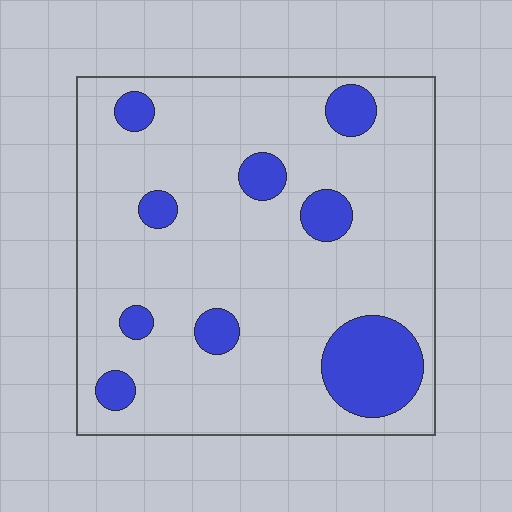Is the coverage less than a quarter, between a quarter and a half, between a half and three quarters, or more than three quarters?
Less than a quarter.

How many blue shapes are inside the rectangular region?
9.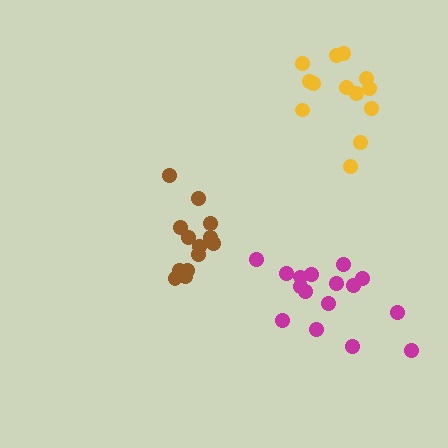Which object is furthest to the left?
The brown cluster is leftmost.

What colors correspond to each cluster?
The clusters are colored: yellow, brown, magenta.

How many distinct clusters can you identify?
There are 3 distinct clusters.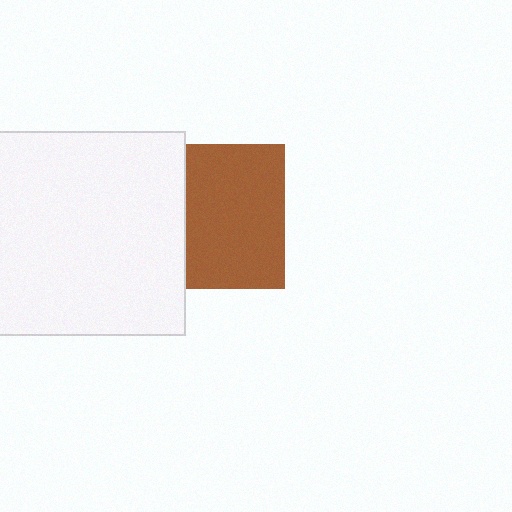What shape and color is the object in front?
The object in front is a white square.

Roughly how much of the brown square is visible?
Most of it is visible (roughly 68%).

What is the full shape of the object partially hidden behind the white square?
The partially hidden object is a brown square.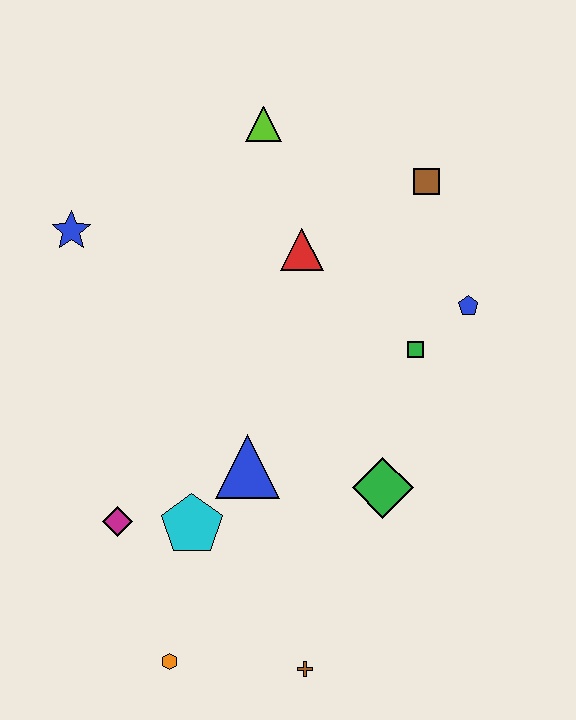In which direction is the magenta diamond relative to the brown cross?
The magenta diamond is to the left of the brown cross.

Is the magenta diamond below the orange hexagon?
No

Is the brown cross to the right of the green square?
No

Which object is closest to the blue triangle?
The cyan pentagon is closest to the blue triangle.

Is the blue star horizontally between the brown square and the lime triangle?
No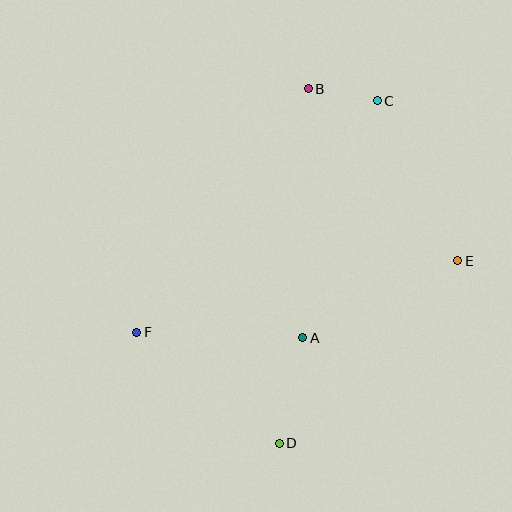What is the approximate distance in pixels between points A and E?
The distance between A and E is approximately 173 pixels.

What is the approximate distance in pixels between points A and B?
The distance between A and B is approximately 249 pixels.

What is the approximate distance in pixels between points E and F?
The distance between E and F is approximately 329 pixels.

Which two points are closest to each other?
Points B and C are closest to each other.